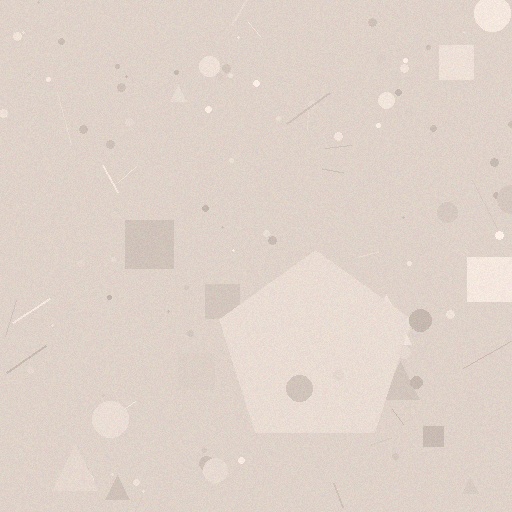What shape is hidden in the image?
A pentagon is hidden in the image.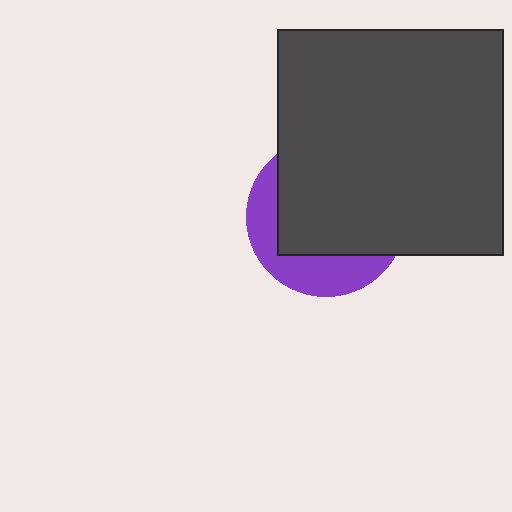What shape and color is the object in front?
The object in front is a dark gray square.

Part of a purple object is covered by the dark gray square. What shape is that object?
It is a circle.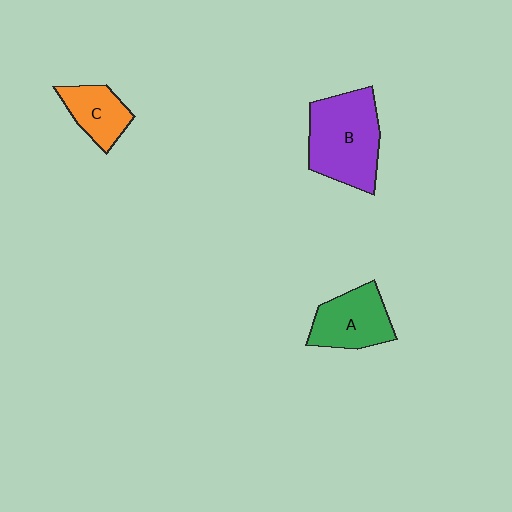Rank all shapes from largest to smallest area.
From largest to smallest: B (purple), A (green), C (orange).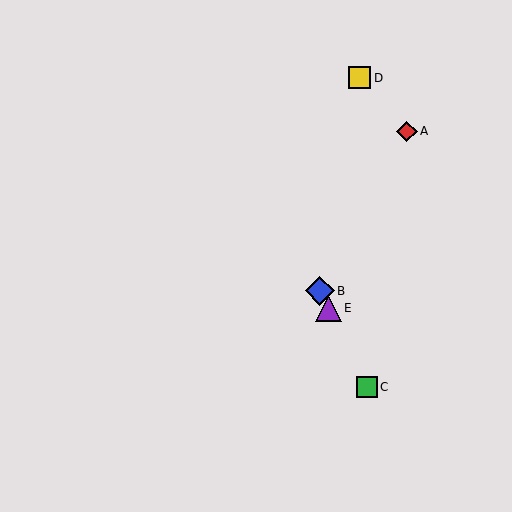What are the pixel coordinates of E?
Object E is at (328, 308).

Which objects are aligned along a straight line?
Objects B, C, E are aligned along a straight line.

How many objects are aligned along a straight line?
3 objects (B, C, E) are aligned along a straight line.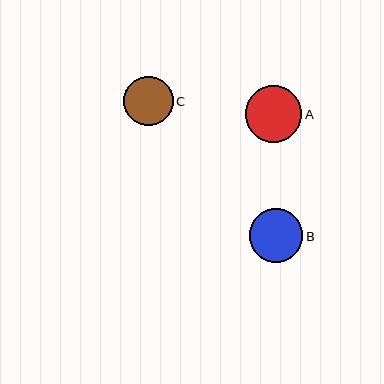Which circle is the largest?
Circle A is the largest with a size of approximately 57 pixels.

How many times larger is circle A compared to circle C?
Circle A is approximately 1.1 times the size of circle C.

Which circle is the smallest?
Circle C is the smallest with a size of approximately 50 pixels.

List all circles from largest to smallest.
From largest to smallest: A, B, C.